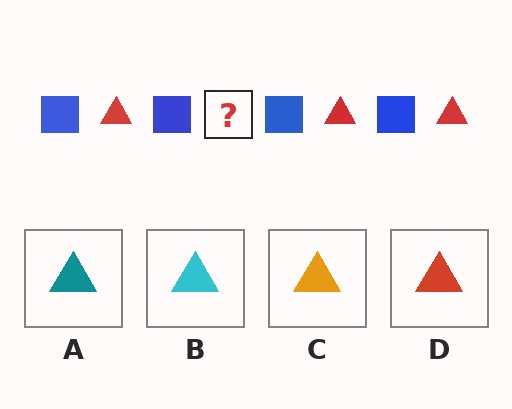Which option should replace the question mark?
Option D.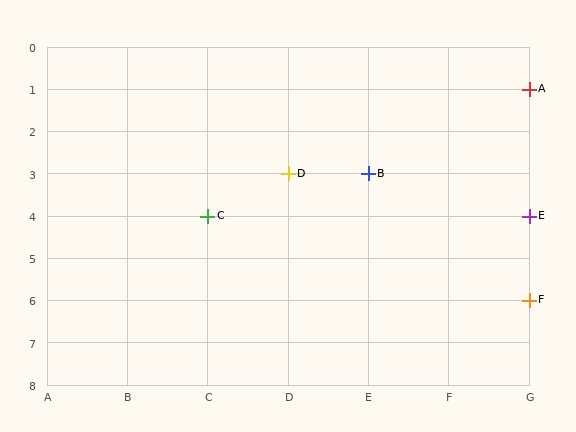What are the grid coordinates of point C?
Point C is at grid coordinates (C, 4).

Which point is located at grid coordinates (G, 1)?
Point A is at (G, 1).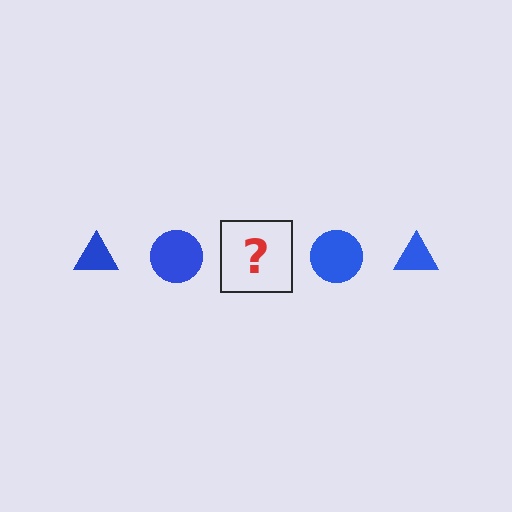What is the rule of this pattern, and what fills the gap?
The rule is that the pattern cycles through triangle, circle shapes in blue. The gap should be filled with a blue triangle.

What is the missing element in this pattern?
The missing element is a blue triangle.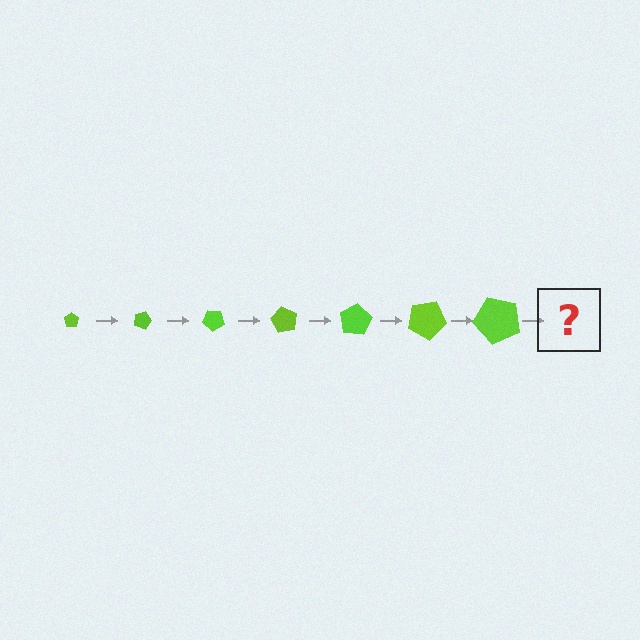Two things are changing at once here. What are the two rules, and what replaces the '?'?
The two rules are that the pentagon grows larger each step and it rotates 20 degrees each step. The '?' should be a pentagon, larger than the previous one and rotated 140 degrees from the start.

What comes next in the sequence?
The next element should be a pentagon, larger than the previous one and rotated 140 degrees from the start.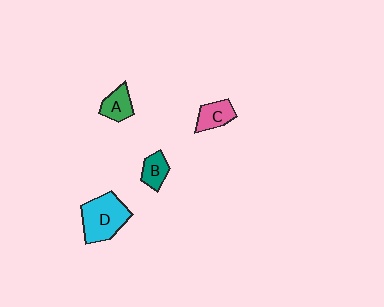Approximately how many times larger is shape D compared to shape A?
Approximately 2.1 times.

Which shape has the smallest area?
Shape B (teal).